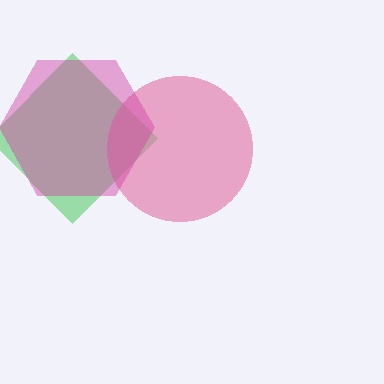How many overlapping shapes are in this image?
There are 3 overlapping shapes in the image.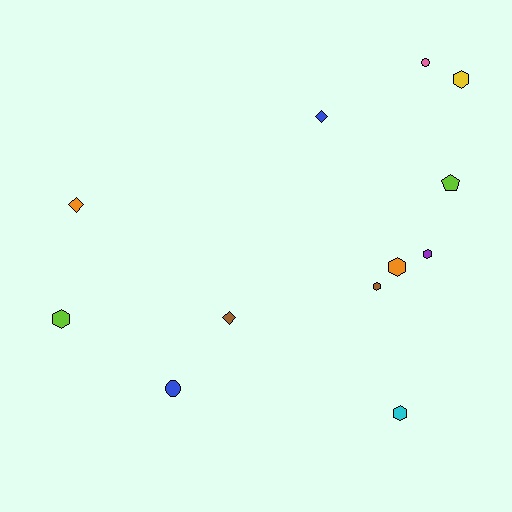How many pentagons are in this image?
There is 1 pentagon.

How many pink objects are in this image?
There is 1 pink object.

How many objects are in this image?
There are 12 objects.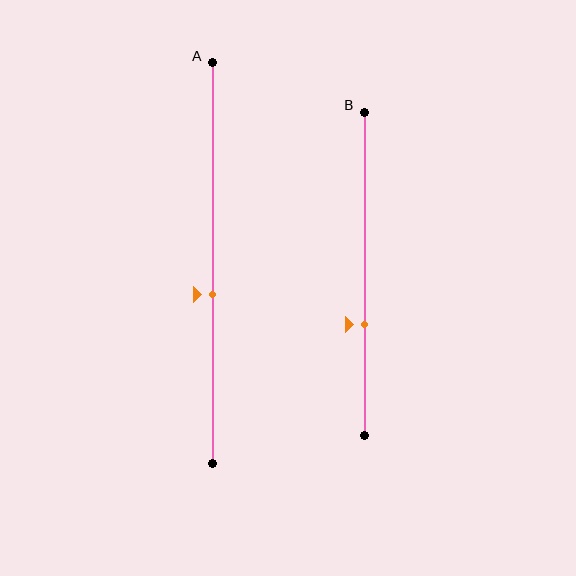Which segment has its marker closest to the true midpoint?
Segment A has its marker closest to the true midpoint.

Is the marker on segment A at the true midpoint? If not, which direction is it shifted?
No, the marker on segment A is shifted downward by about 8% of the segment length.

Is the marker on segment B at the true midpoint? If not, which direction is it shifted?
No, the marker on segment B is shifted downward by about 16% of the segment length.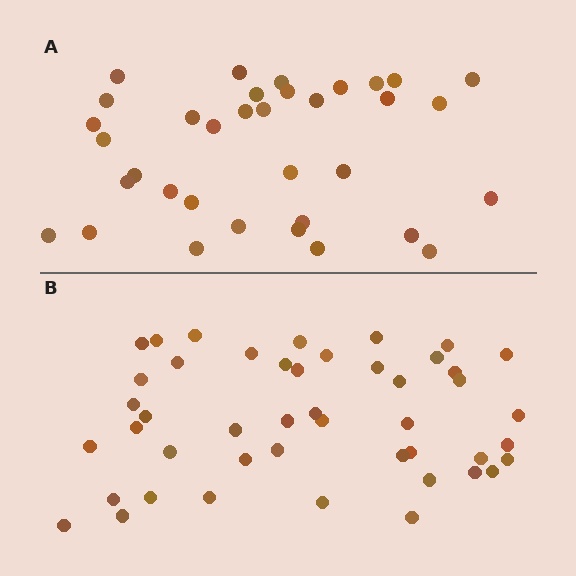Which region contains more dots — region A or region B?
Region B (the bottom region) has more dots.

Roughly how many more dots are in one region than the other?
Region B has roughly 12 or so more dots than region A.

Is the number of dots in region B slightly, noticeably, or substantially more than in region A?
Region B has noticeably more, but not dramatically so. The ratio is roughly 1.3 to 1.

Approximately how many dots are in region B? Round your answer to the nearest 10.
About 50 dots. (The exact count is 46, which rounds to 50.)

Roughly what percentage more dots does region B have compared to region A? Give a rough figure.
About 30% more.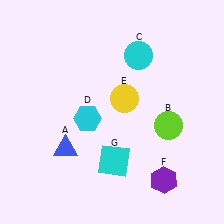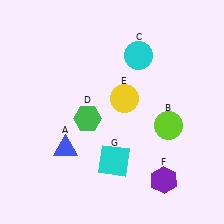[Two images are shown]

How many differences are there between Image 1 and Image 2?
There is 1 difference between the two images.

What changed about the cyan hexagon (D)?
In Image 1, D is cyan. In Image 2, it changed to green.